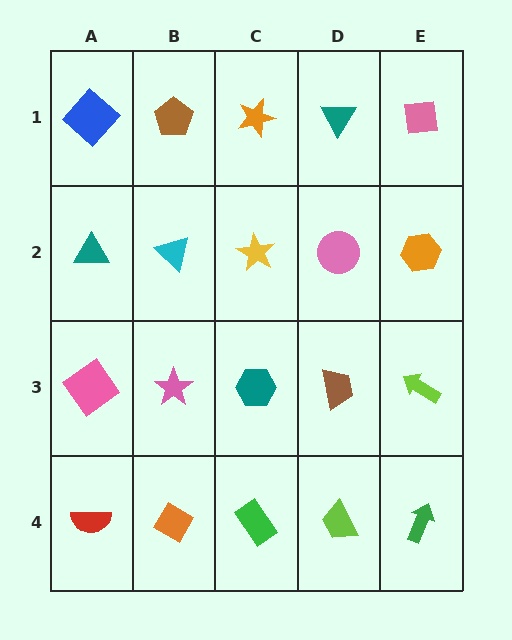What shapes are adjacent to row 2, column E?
A pink square (row 1, column E), a lime arrow (row 3, column E), a pink circle (row 2, column D).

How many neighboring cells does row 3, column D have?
4.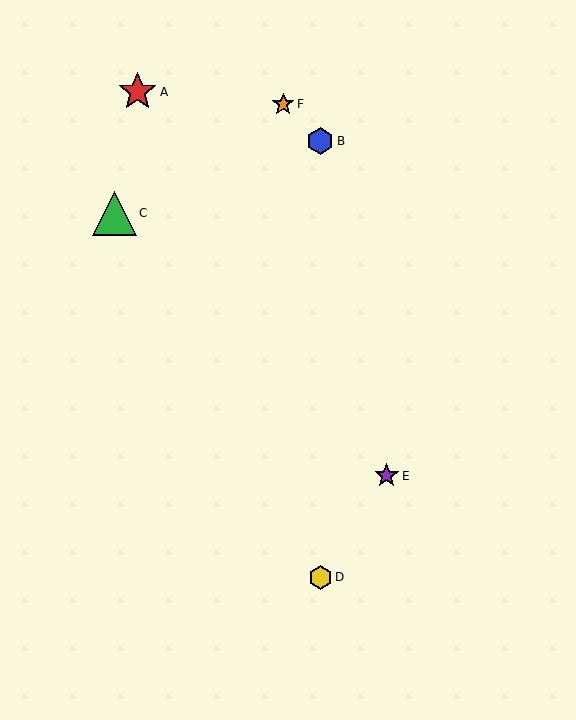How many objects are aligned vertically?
2 objects (B, D) are aligned vertically.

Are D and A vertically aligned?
No, D is at x≈320 and A is at x≈138.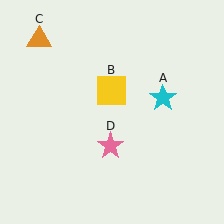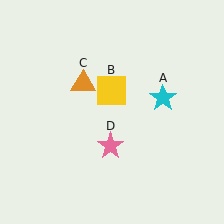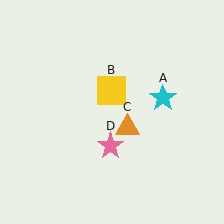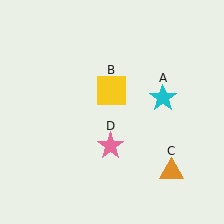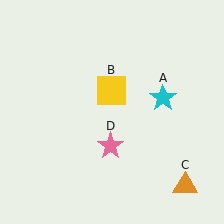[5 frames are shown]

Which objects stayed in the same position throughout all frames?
Cyan star (object A) and yellow square (object B) and pink star (object D) remained stationary.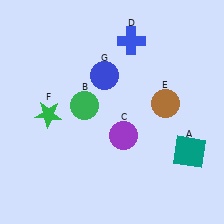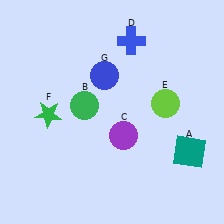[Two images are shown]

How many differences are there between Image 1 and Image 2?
There is 1 difference between the two images.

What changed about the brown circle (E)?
In Image 1, E is brown. In Image 2, it changed to lime.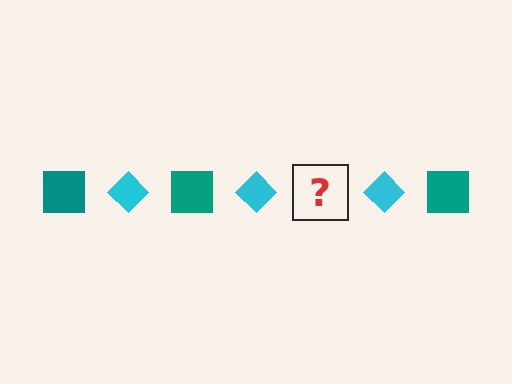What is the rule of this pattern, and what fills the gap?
The rule is that the pattern alternates between teal square and cyan diamond. The gap should be filled with a teal square.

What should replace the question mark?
The question mark should be replaced with a teal square.